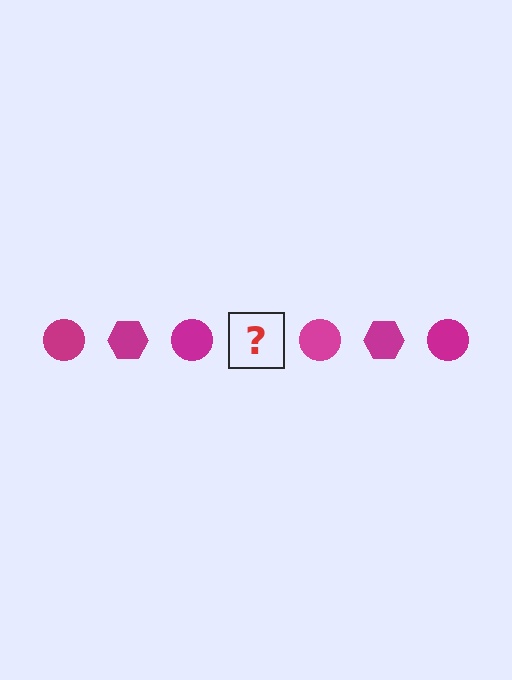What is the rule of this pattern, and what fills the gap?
The rule is that the pattern cycles through circle, hexagon shapes in magenta. The gap should be filled with a magenta hexagon.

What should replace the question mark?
The question mark should be replaced with a magenta hexagon.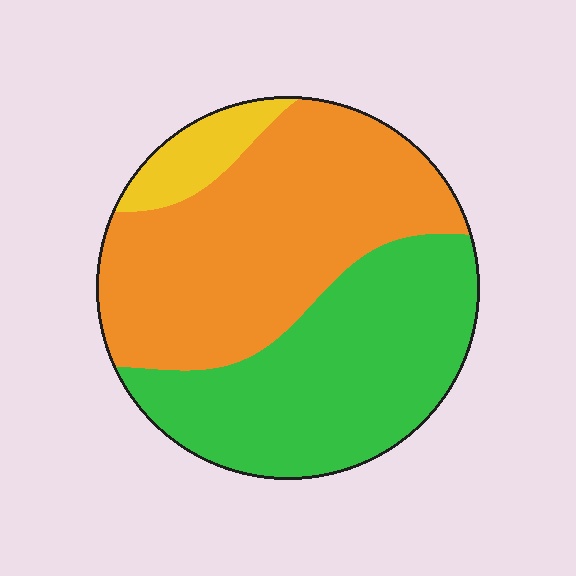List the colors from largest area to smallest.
From largest to smallest: orange, green, yellow.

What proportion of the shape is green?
Green takes up about two fifths (2/5) of the shape.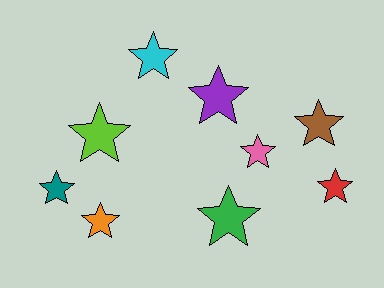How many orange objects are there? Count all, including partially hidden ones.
There is 1 orange object.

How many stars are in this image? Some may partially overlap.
There are 9 stars.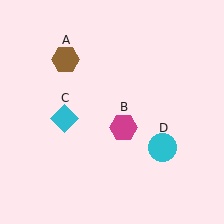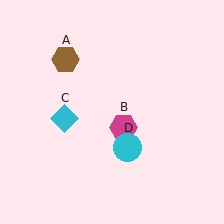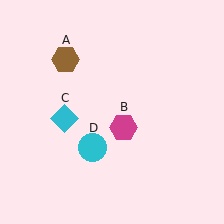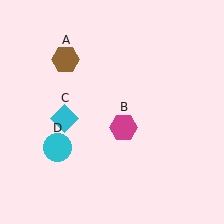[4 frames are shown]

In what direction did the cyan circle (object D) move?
The cyan circle (object D) moved left.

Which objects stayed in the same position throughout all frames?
Brown hexagon (object A) and magenta hexagon (object B) and cyan diamond (object C) remained stationary.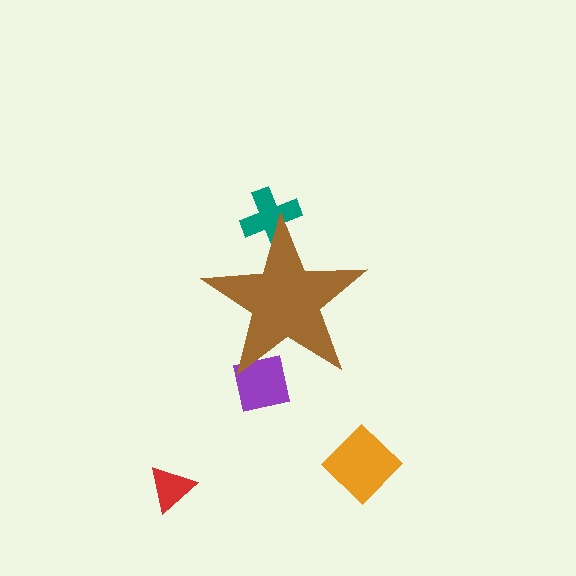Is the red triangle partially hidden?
No, the red triangle is fully visible.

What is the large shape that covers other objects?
A brown star.